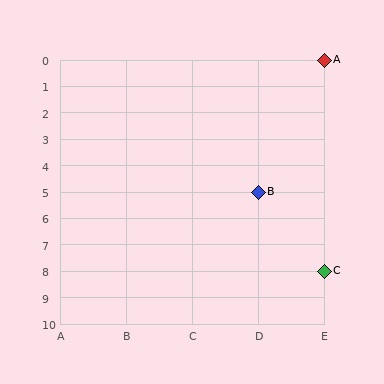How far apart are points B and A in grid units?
Points B and A are 1 column and 5 rows apart (about 5.1 grid units diagonally).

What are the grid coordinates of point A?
Point A is at grid coordinates (E, 0).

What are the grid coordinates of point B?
Point B is at grid coordinates (D, 5).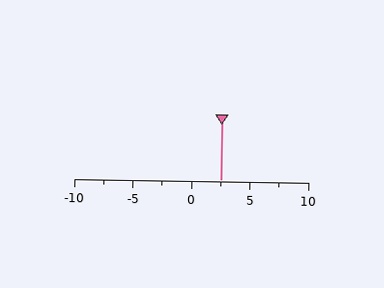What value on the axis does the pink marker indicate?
The marker indicates approximately 2.5.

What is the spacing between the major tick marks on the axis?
The major ticks are spaced 5 apart.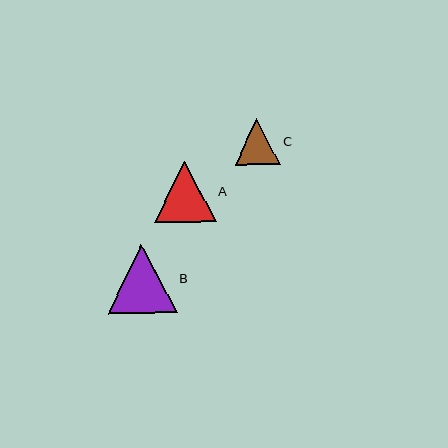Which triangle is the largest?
Triangle B is the largest with a size of approximately 69 pixels.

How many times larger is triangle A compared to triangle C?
Triangle A is approximately 1.4 times the size of triangle C.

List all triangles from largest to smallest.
From largest to smallest: B, A, C.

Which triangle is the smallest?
Triangle C is the smallest with a size of approximately 46 pixels.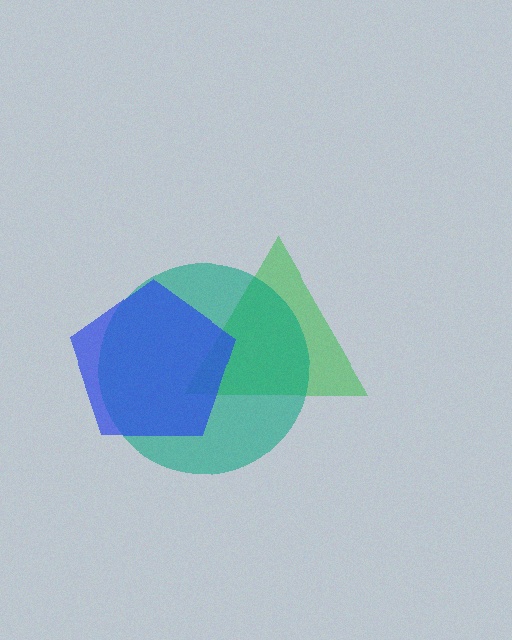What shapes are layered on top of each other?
The layered shapes are: a green triangle, a teal circle, a blue pentagon.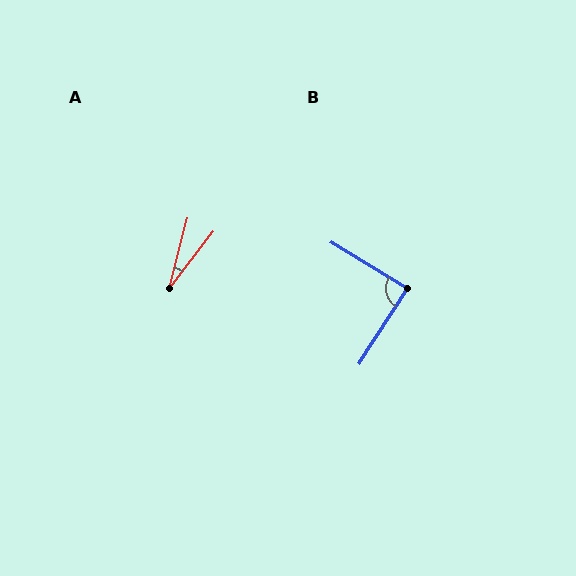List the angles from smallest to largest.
A (23°), B (89°).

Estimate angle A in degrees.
Approximately 23 degrees.